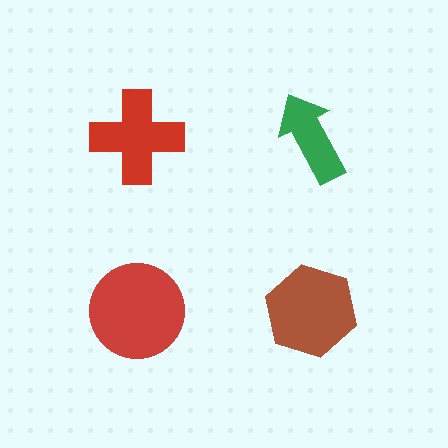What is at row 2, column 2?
A brown hexagon.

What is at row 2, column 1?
A red circle.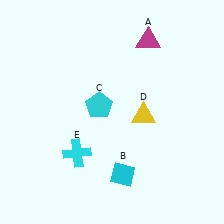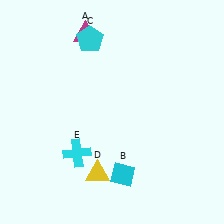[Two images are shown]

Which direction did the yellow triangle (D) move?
The yellow triangle (D) moved down.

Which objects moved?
The objects that moved are: the magenta triangle (A), the cyan pentagon (C), the yellow triangle (D).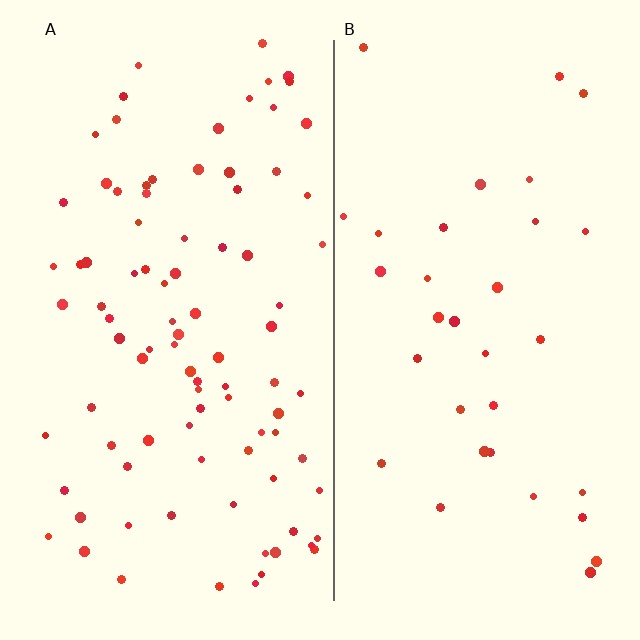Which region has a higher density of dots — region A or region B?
A (the left).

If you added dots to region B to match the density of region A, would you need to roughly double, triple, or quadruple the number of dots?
Approximately triple.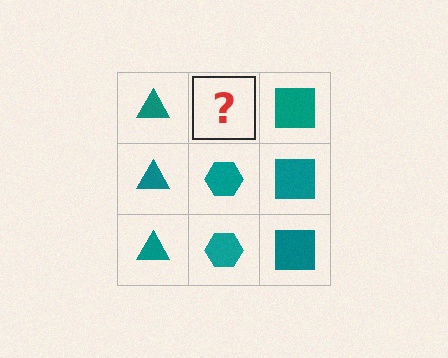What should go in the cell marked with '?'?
The missing cell should contain a teal hexagon.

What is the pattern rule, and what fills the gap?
The rule is that each column has a consistent shape. The gap should be filled with a teal hexagon.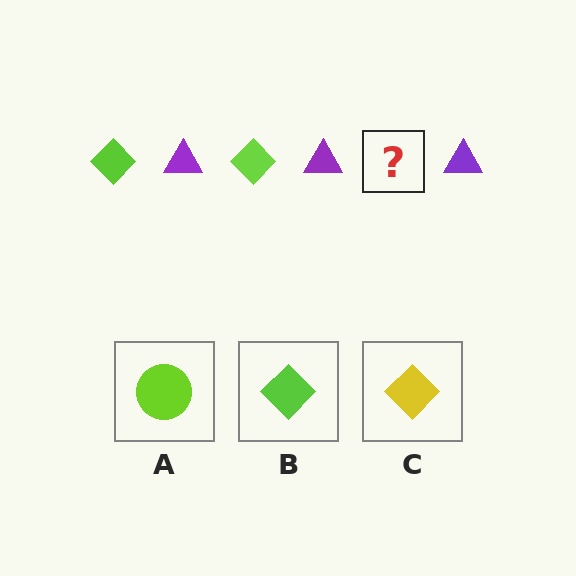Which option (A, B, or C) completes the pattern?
B.